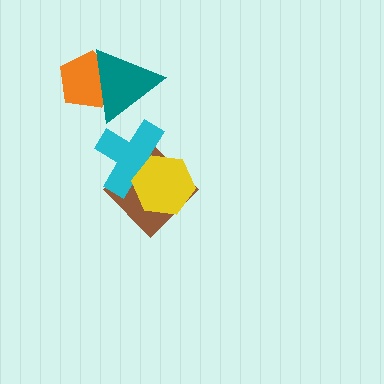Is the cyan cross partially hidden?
Yes, it is partially covered by another shape.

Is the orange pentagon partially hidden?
Yes, it is partially covered by another shape.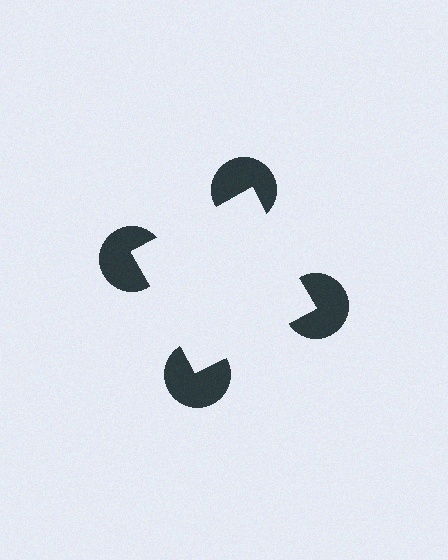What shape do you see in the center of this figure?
An illusory square — its edges are inferred from the aligned wedge cuts in the pac-man discs, not physically drawn.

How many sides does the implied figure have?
4 sides.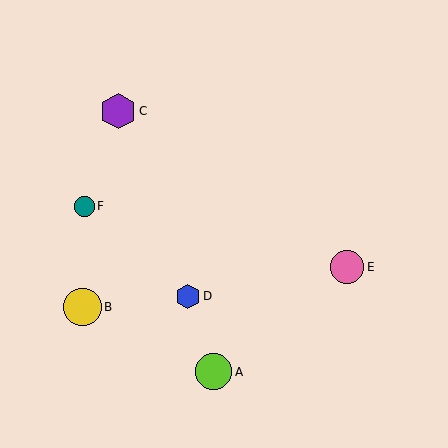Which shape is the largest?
The yellow circle (labeled B) is the largest.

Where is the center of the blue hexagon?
The center of the blue hexagon is at (188, 296).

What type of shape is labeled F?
Shape F is a teal circle.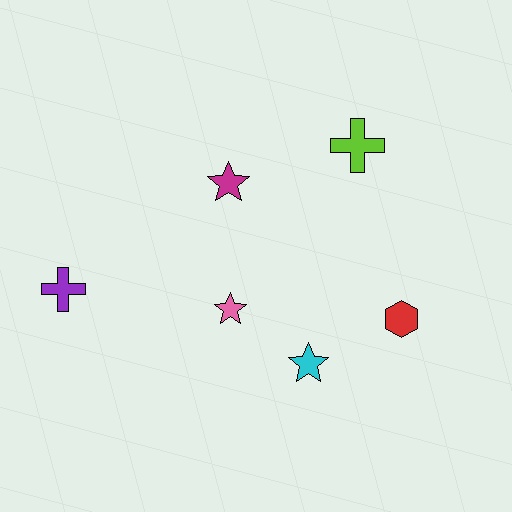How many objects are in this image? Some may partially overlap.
There are 6 objects.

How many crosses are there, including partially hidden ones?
There are 2 crosses.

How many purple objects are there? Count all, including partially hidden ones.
There is 1 purple object.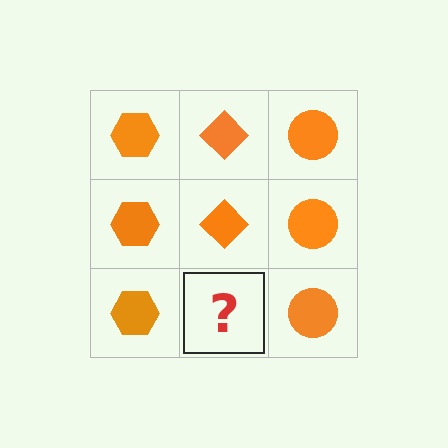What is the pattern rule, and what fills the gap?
The rule is that each column has a consistent shape. The gap should be filled with an orange diamond.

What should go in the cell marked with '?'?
The missing cell should contain an orange diamond.